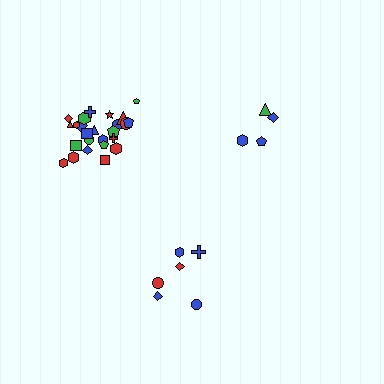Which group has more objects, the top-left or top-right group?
The top-left group.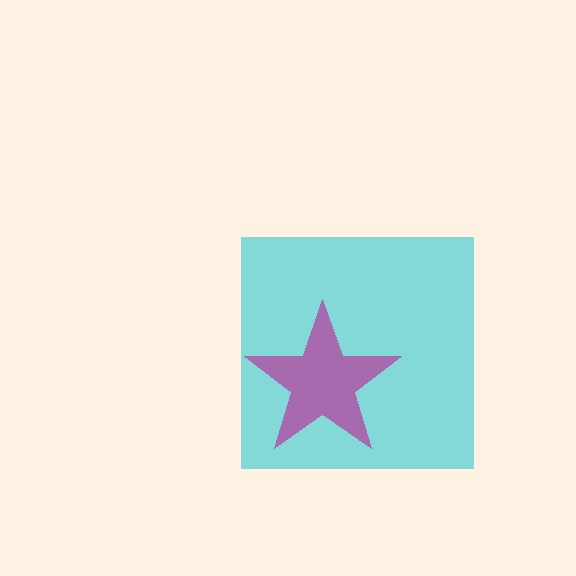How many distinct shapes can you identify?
There are 2 distinct shapes: a cyan square, a magenta star.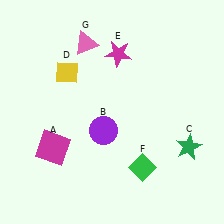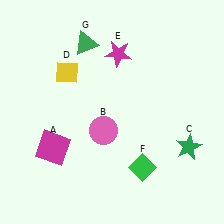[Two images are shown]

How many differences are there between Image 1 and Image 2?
There are 2 differences between the two images.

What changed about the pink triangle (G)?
In Image 1, G is pink. In Image 2, it changed to green.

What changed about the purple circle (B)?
In Image 1, B is purple. In Image 2, it changed to pink.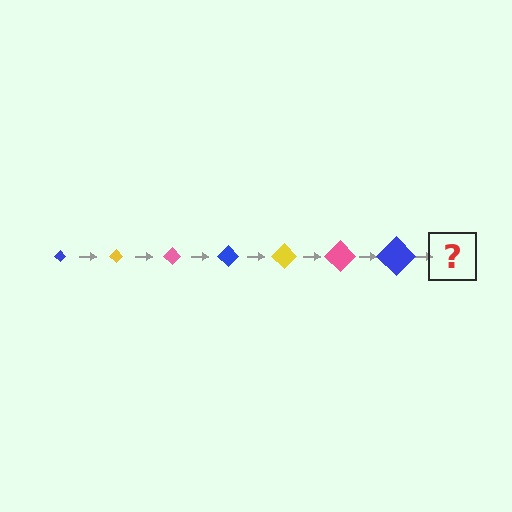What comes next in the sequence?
The next element should be a yellow diamond, larger than the previous one.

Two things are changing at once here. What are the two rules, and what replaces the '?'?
The two rules are that the diamond grows larger each step and the color cycles through blue, yellow, and pink. The '?' should be a yellow diamond, larger than the previous one.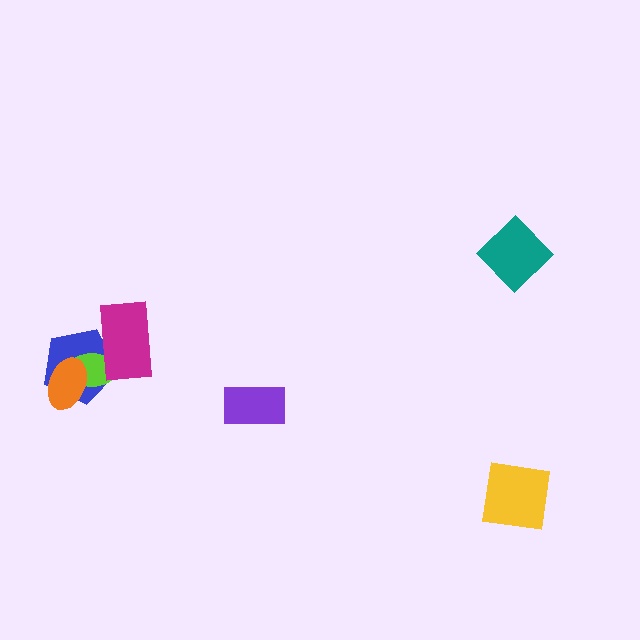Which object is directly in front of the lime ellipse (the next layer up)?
The orange ellipse is directly in front of the lime ellipse.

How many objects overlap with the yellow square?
0 objects overlap with the yellow square.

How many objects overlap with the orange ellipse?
2 objects overlap with the orange ellipse.